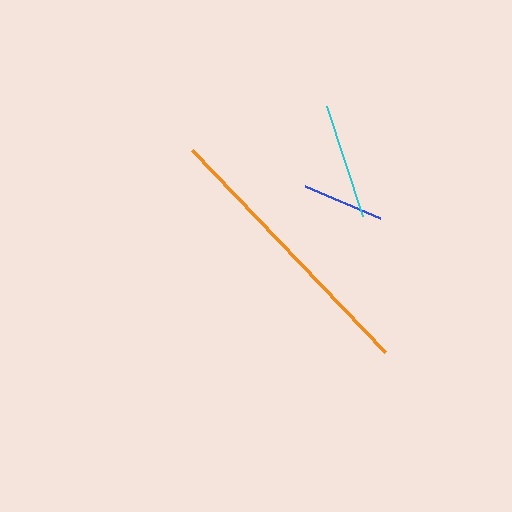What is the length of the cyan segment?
The cyan segment is approximately 116 pixels long.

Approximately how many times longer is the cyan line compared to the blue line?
The cyan line is approximately 1.4 times the length of the blue line.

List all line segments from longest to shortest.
From longest to shortest: orange, cyan, blue.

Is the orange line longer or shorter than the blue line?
The orange line is longer than the blue line.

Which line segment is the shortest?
The blue line is the shortest at approximately 82 pixels.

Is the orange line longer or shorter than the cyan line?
The orange line is longer than the cyan line.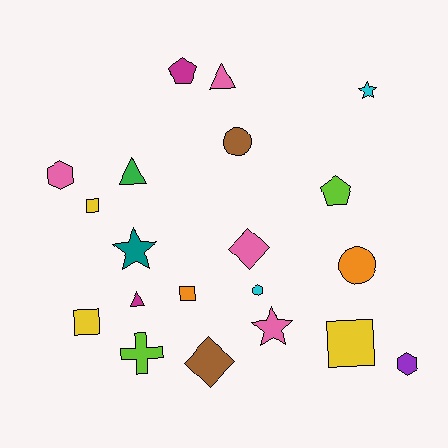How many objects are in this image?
There are 20 objects.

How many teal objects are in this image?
There is 1 teal object.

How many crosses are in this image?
There is 1 cross.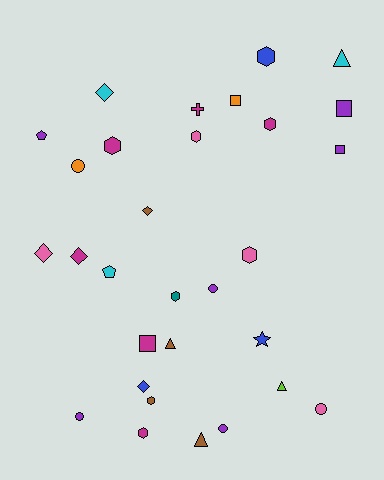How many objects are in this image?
There are 30 objects.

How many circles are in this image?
There are 5 circles.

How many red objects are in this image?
There are no red objects.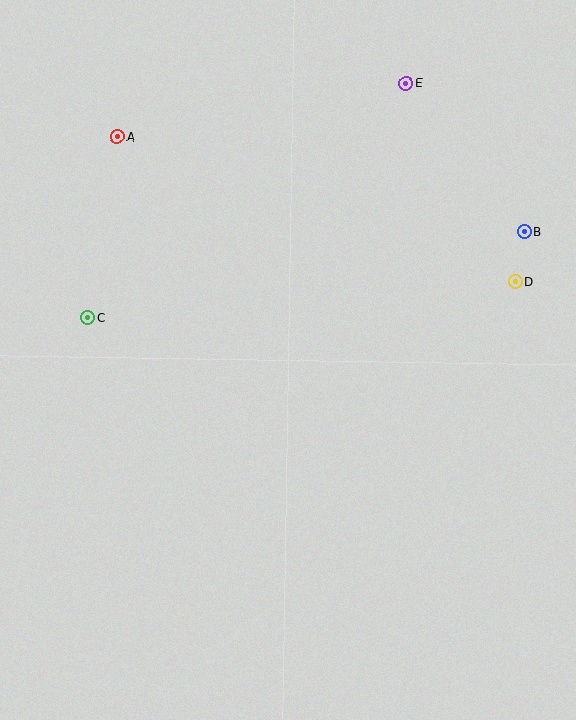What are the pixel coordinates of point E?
Point E is at (406, 83).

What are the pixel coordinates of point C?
Point C is at (87, 318).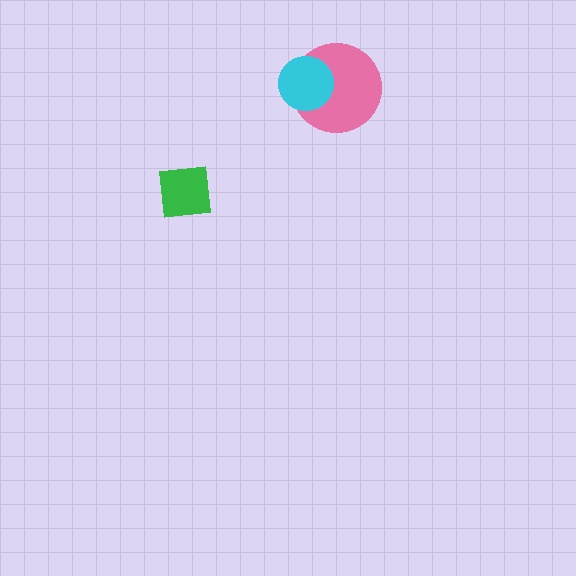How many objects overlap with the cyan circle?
1 object overlaps with the cyan circle.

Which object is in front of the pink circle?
The cyan circle is in front of the pink circle.